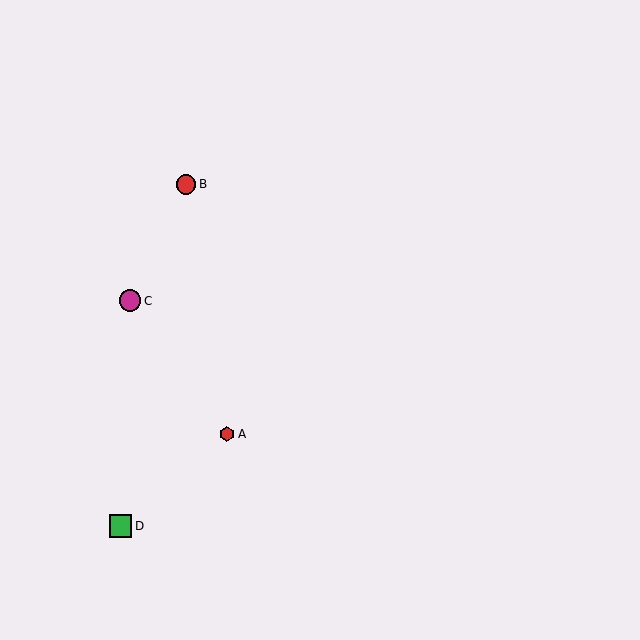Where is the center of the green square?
The center of the green square is at (121, 526).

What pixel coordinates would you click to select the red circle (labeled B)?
Click at (186, 184) to select the red circle B.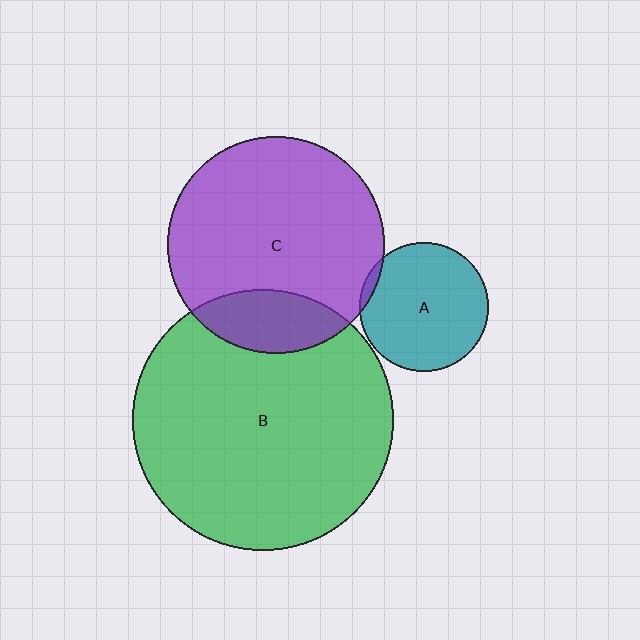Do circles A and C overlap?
Yes.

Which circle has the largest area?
Circle B (green).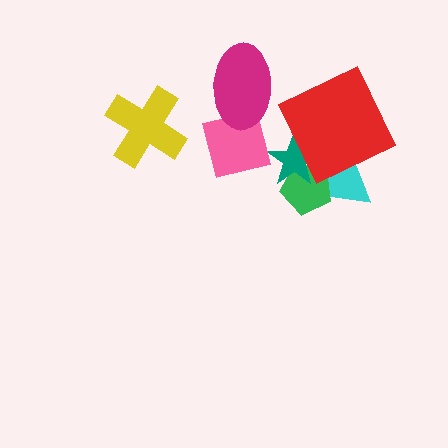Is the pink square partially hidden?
Yes, it is partially covered by another shape.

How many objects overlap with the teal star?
4 objects overlap with the teal star.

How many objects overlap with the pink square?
2 objects overlap with the pink square.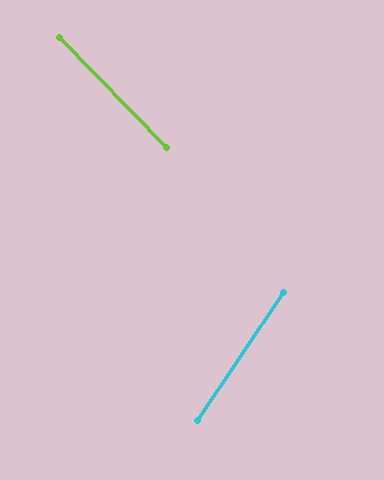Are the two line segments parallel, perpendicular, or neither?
Neither parallel nor perpendicular — they differ by about 78°.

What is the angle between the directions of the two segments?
Approximately 78 degrees.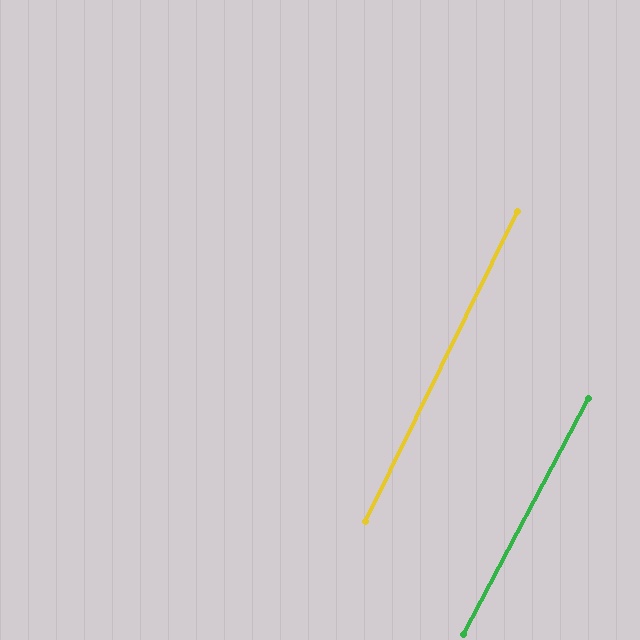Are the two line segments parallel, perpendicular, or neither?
Parallel — their directions differ by only 1.8°.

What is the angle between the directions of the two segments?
Approximately 2 degrees.